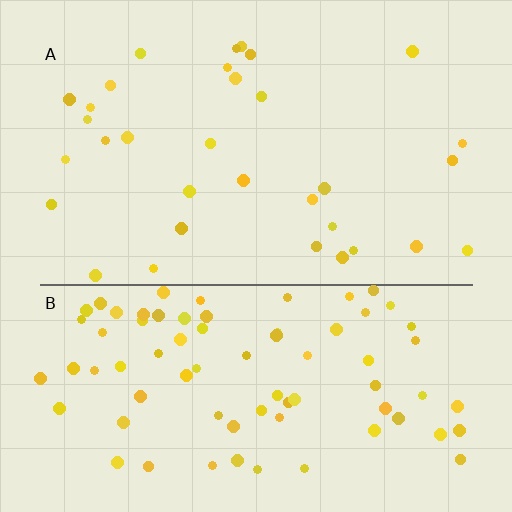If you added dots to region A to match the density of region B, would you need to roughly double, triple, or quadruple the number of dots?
Approximately double.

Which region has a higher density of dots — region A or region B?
B (the bottom).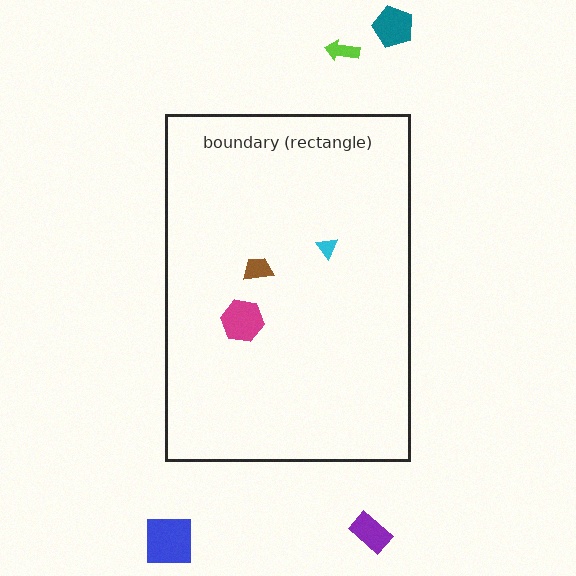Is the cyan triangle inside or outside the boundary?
Inside.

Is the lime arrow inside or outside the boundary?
Outside.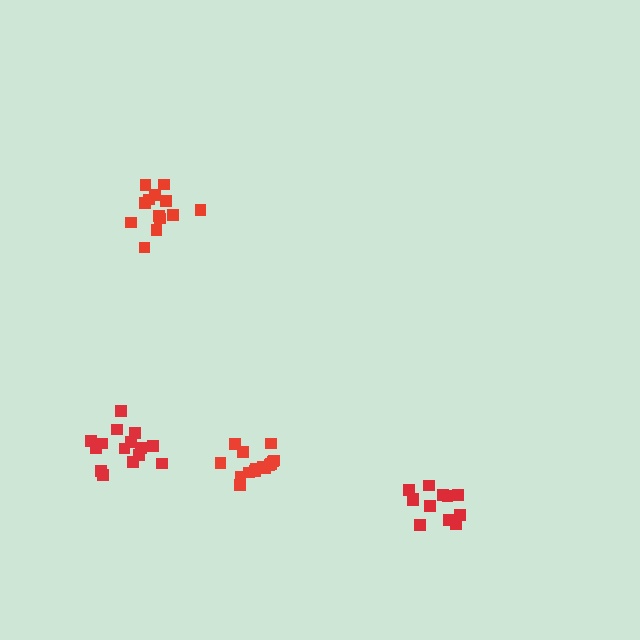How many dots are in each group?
Group 1: 15 dots, Group 2: 15 dots, Group 3: 13 dots, Group 4: 12 dots (55 total).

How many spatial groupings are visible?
There are 4 spatial groupings.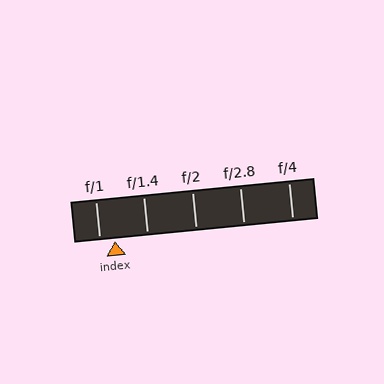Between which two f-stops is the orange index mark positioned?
The index mark is between f/1 and f/1.4.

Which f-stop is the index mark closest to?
The index mark is closest to f/1.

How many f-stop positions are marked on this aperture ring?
There are 5 f-stop positions marked.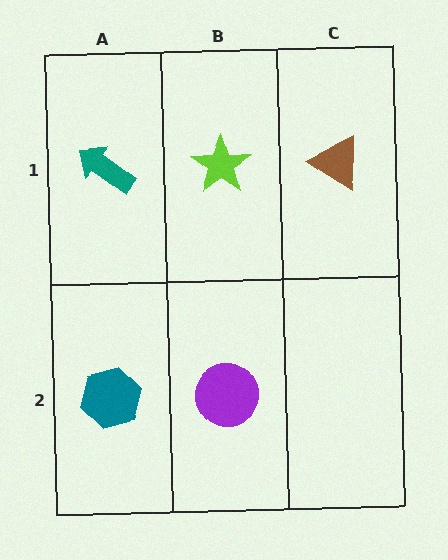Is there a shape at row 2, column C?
No, that cell is empty.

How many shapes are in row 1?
3 shapes.